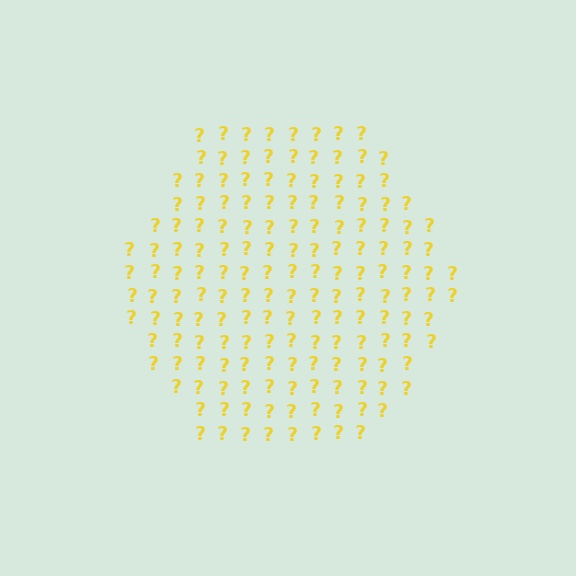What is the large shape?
The large shape is a hexagon.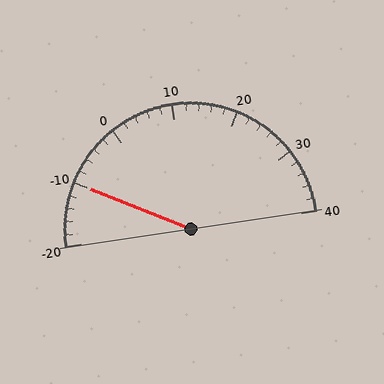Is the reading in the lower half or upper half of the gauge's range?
The reading is in the lower half of the range (-20 to 40).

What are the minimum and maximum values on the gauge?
The gauge ranges from -20 to 40.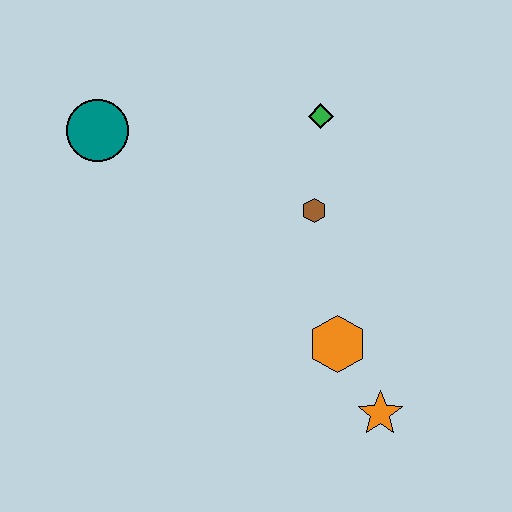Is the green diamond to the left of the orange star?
Yes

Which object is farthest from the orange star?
The teal circle is farthest from the orange star.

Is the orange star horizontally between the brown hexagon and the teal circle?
No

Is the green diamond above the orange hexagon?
Yes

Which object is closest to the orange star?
The orange hexagon is closest to the orange star.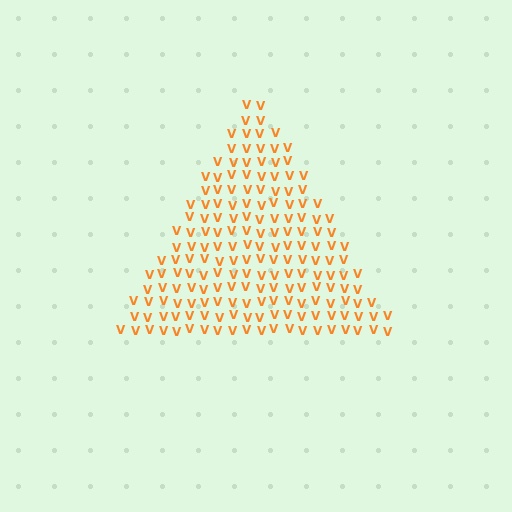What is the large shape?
The large shape is a triangle.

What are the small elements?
The small elements are letter V's.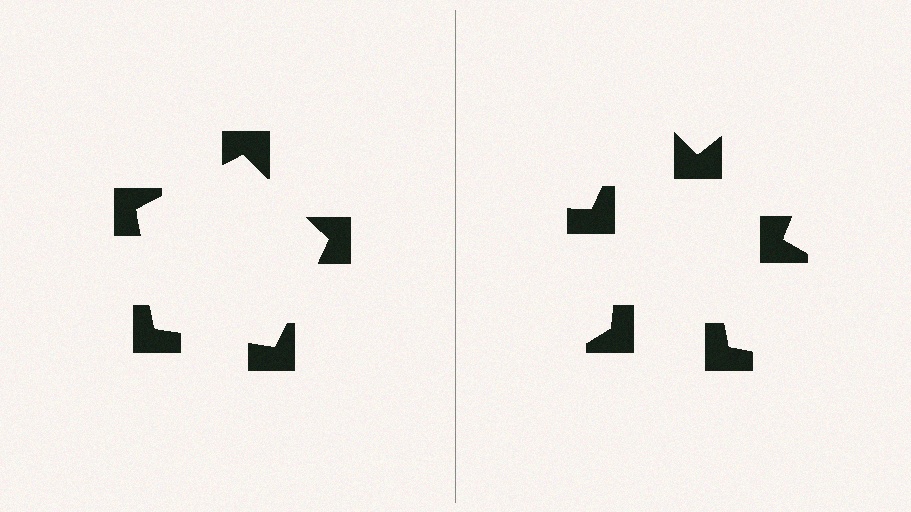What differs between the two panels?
The notched squares are positioned identically on both sides; only the wedge orientations differ. On the left they align to a pentagon; on the right they are misaligned.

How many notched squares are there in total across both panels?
10 — 5 on each side.